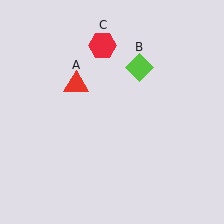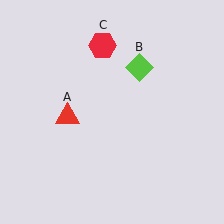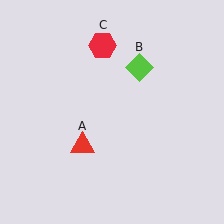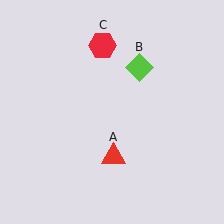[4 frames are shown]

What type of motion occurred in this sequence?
The red triangle (object A) rotated counterclockwise around the center of the scene.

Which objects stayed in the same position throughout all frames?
Lime diamond (object B) and red hexagon (object C) remained stationary.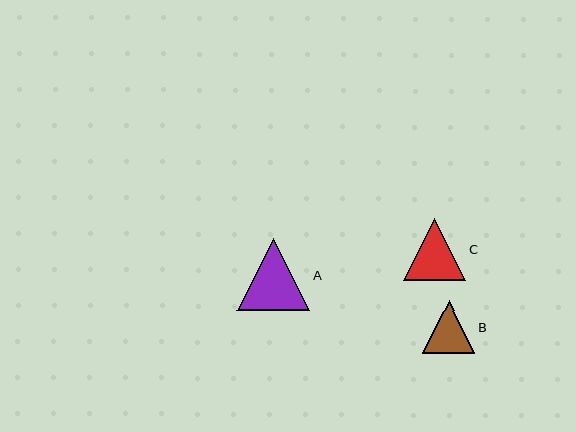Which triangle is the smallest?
Triangle B is the smallest with a size of approximately 52 pixels.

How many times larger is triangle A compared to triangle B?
Triangle A is approximately 1.4 times the size of triangle B.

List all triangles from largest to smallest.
From largest to smallest: A, C, B.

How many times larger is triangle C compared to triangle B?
Triangle C is approximately 1.2 times the size of triangle B.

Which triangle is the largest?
Triangle A is the largest with a size of approximately 72 pixels.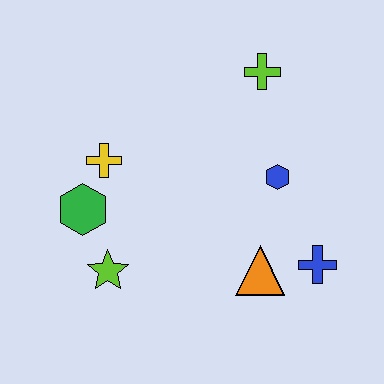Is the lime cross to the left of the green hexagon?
No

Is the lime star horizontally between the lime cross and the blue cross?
No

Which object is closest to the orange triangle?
The blue cross is closest to the orange triangle.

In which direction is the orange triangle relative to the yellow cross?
The orange triangle is to the right of the yellow cross.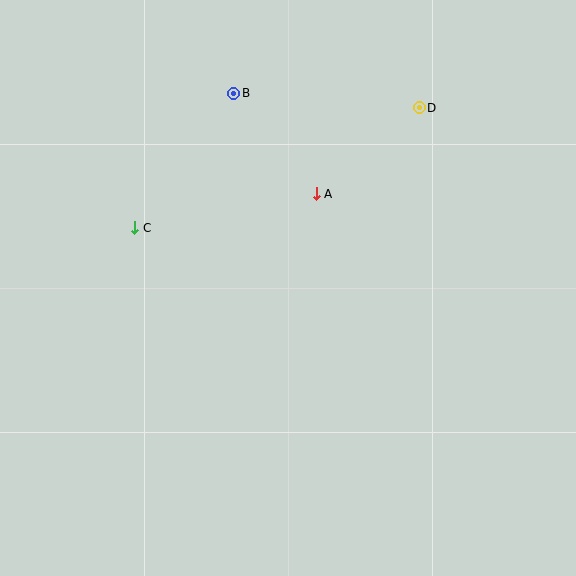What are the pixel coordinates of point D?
Point D is at (419, 108).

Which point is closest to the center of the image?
Point A at (316, 194) is closest to the center.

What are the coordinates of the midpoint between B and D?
The midpoint between B and D is at (327, 100).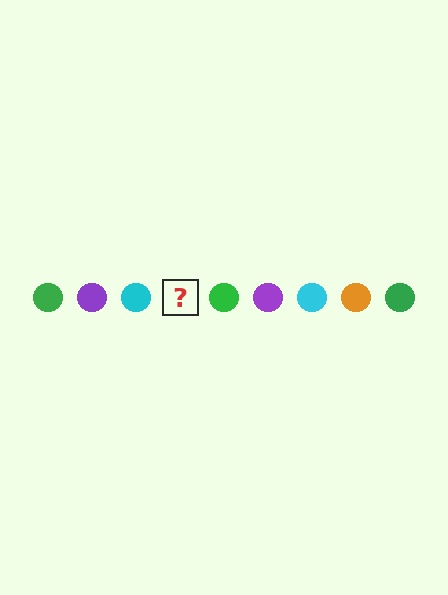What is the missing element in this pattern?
The missing element is an orange circle.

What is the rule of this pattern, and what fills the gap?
The rule is that the pattern cycles through green, purple, cyan, orange circles. The gap should be filled with an orange circle.